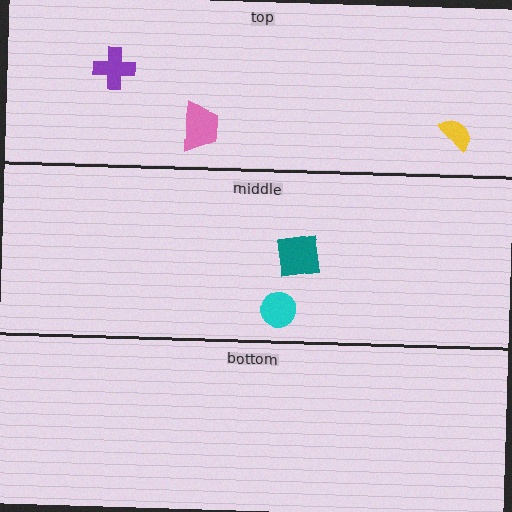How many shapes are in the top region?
3.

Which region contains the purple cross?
The top region.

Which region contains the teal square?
The middle region.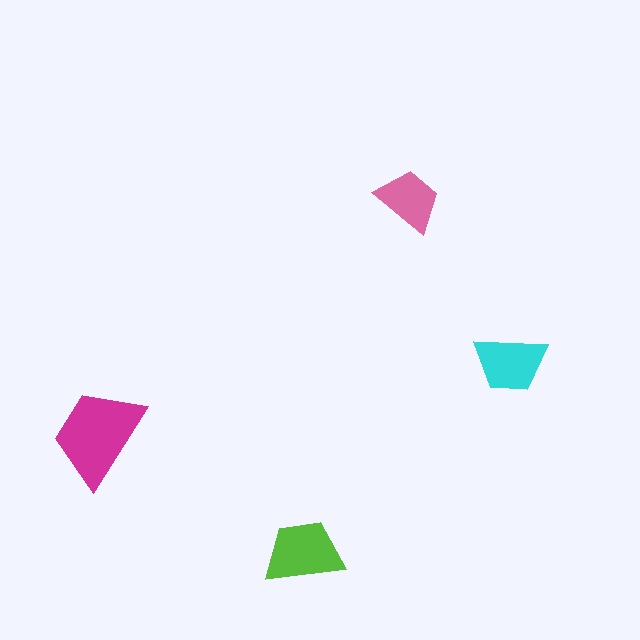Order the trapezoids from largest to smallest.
the magenta one, the lime one, the cyan one, the pink one.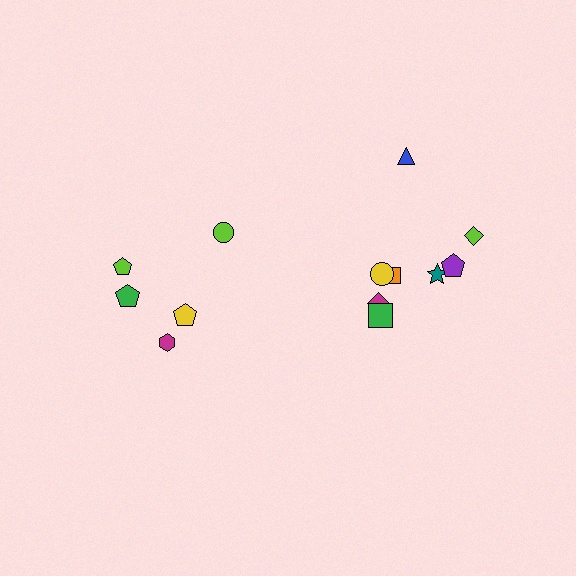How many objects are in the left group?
There are 5 objects.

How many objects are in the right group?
There are 8 objects.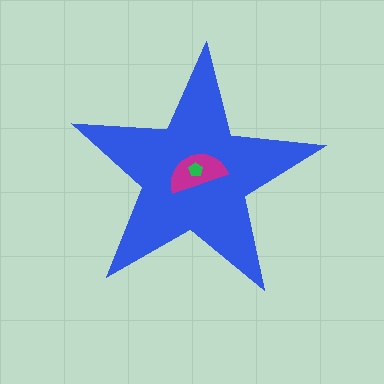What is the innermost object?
The green pentagon.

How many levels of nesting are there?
3.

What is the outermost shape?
The blue star.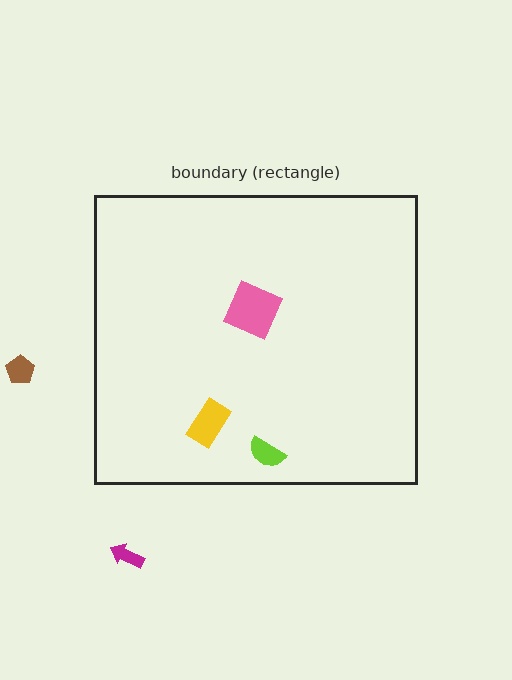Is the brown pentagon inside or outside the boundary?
Outside.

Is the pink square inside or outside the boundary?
Inside.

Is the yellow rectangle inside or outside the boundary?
Inside.